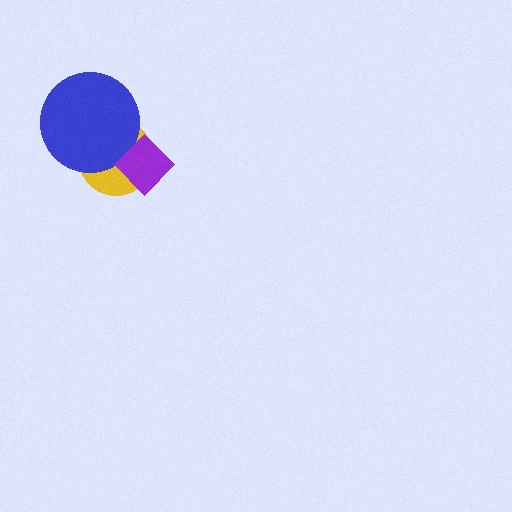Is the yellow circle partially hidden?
Yes, it is partially covered by another shape.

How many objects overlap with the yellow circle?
2 objects overlap with the yellow circle.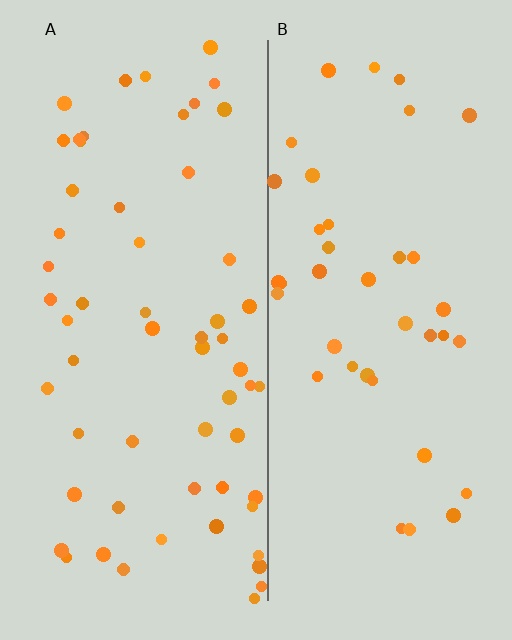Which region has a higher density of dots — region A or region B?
A (the left).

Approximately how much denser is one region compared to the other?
Approximately 1.5× — region A over region B.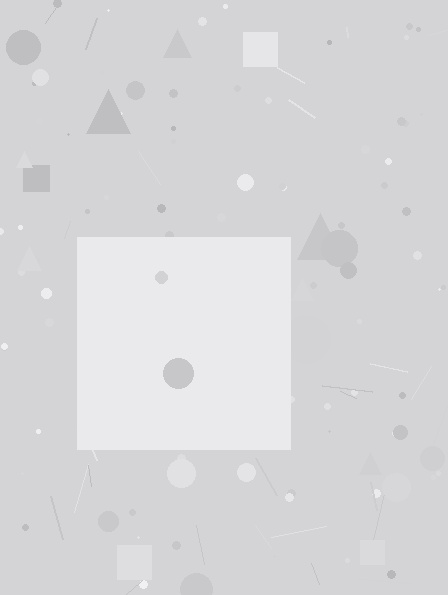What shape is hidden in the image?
A square is hidden in the image.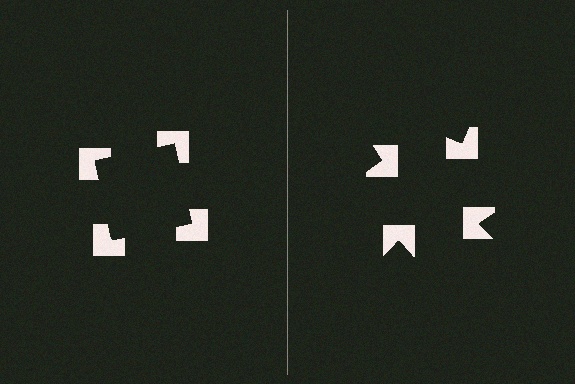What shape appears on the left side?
An illusory square.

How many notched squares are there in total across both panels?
8 — 4 on each side.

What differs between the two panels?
The notched squares are positioned identically on both sides; only the wedge orientations differ. On the left they align to a square; on the right they are misaligned.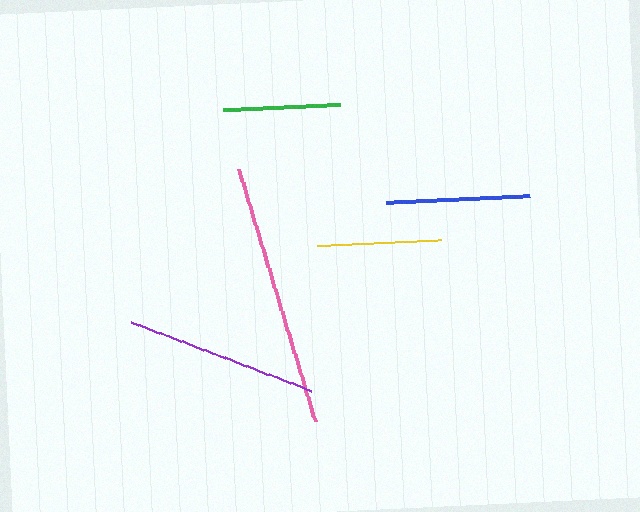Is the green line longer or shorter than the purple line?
The purple line is longer than the green line.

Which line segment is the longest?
The pink line is the longest at approximately 264 pixels.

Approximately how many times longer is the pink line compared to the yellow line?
The pink line is approximately 2.1 times the length of the yellow line.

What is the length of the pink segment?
The pink segment is approximately 264 pixels long.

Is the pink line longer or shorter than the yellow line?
The pink line is longer than the yellow line.